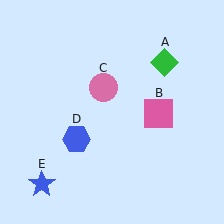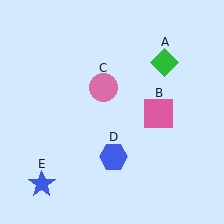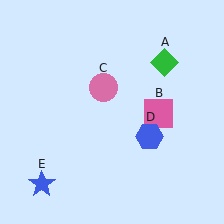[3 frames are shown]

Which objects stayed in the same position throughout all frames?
Green diamond (object A) and pink square (object B) and pink circle (object C) and blue star (object E) remained stationary.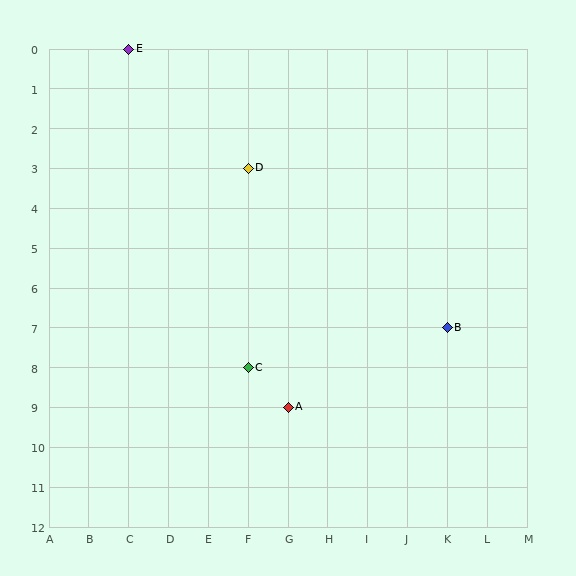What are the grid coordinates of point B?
Point B is at grid coordinates (K, 7).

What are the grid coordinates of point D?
Point D is at grid coordinates (F, 3).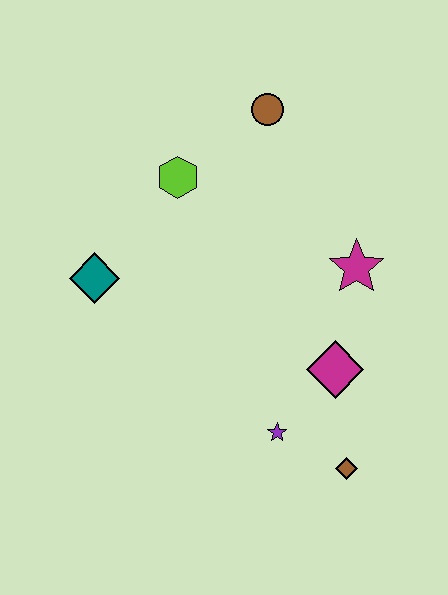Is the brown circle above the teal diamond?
Yes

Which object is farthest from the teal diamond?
The brown diamond is farthest from the teal diamond.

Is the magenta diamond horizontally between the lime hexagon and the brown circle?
No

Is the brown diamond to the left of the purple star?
No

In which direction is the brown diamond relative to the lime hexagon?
The brown diamond is below the lime hexagon.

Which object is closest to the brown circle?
The lime hexagon is closest to the brown circle.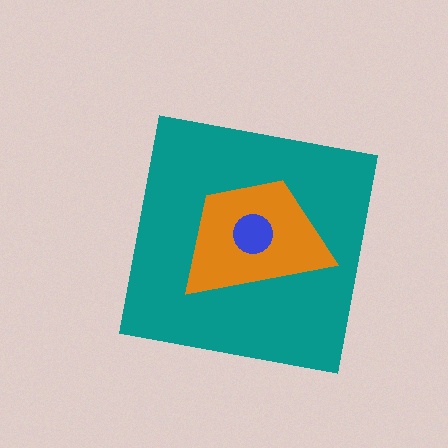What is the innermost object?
The blue circle.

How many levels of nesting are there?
3.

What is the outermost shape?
The teal square.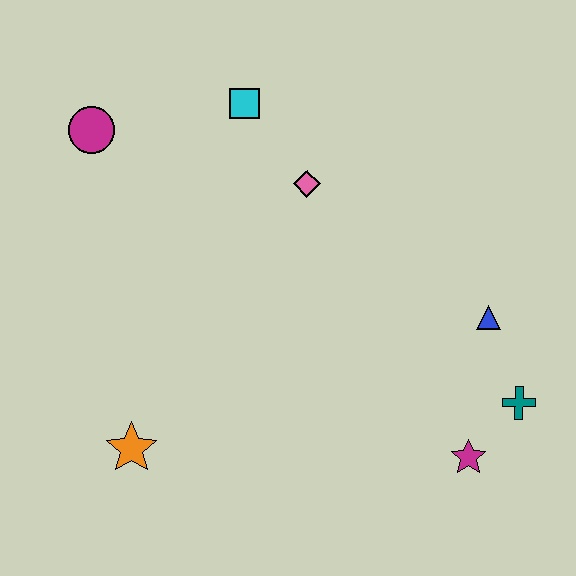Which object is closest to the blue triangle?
The teal cross is closest to the blue triangle.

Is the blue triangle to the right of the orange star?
Yes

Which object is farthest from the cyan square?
The magenta star is farthest from the cyan square.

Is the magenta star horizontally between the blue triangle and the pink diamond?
Yes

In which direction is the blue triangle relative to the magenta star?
The blue triangle is above the magenta star.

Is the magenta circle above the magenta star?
Yes